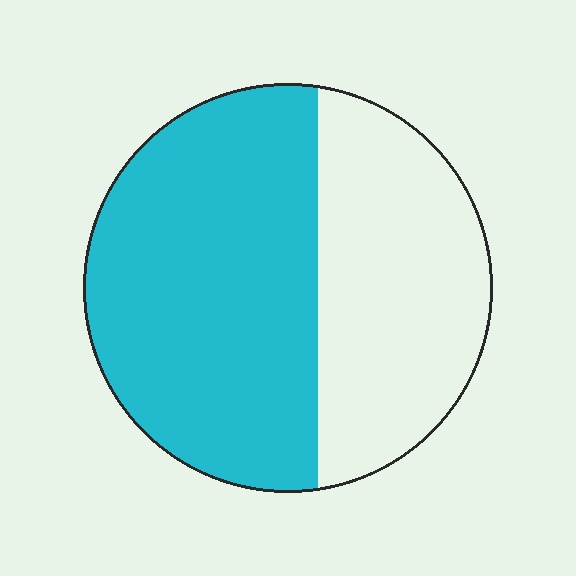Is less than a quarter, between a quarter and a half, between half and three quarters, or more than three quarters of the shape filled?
Between half and three quarters.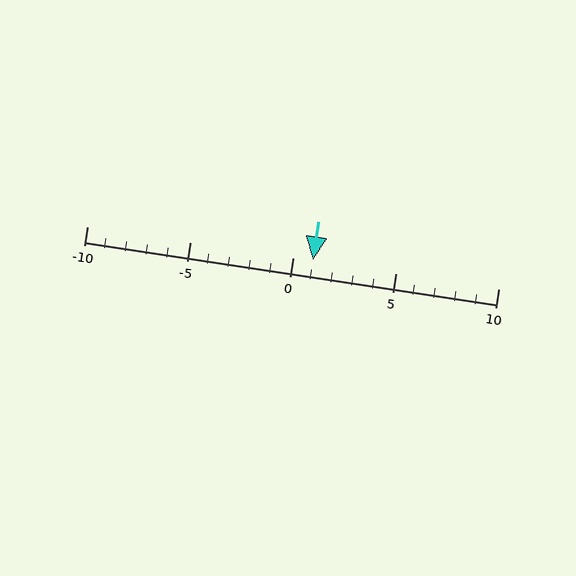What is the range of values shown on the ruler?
The ruler shows values from -10 to 10.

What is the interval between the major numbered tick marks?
The major tick marks are spaced 5 units apart.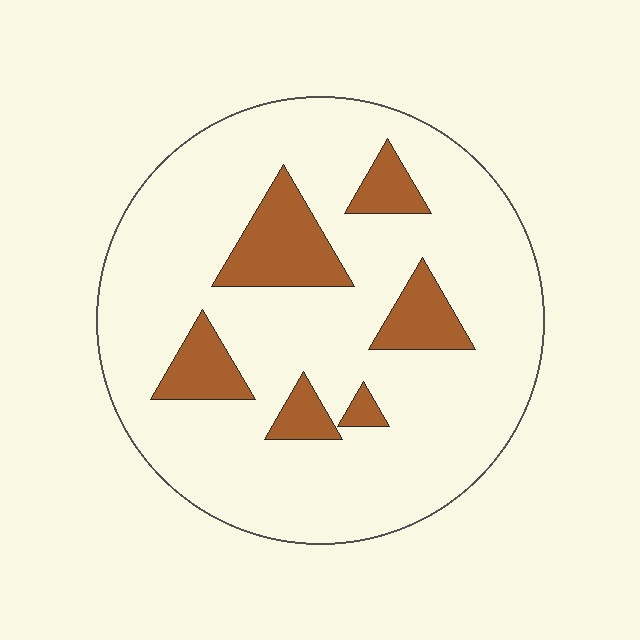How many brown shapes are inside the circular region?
6.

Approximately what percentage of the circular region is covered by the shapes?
Approximately 15%.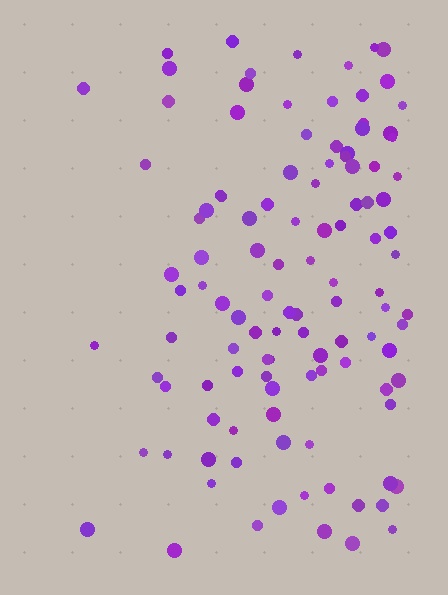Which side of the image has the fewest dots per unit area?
The left.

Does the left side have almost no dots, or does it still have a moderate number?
Still a moderate number, just noticeably fewer than the right.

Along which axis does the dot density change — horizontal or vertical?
Horizontal.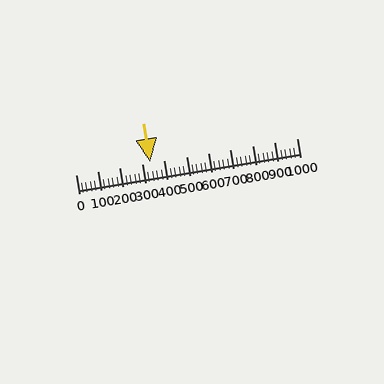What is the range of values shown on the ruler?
The ruler shows values from 0 to 1000.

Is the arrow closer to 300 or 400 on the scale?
The arrow is closer to 300.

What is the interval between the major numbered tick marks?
The major tick marks are spaced 100 units apart.